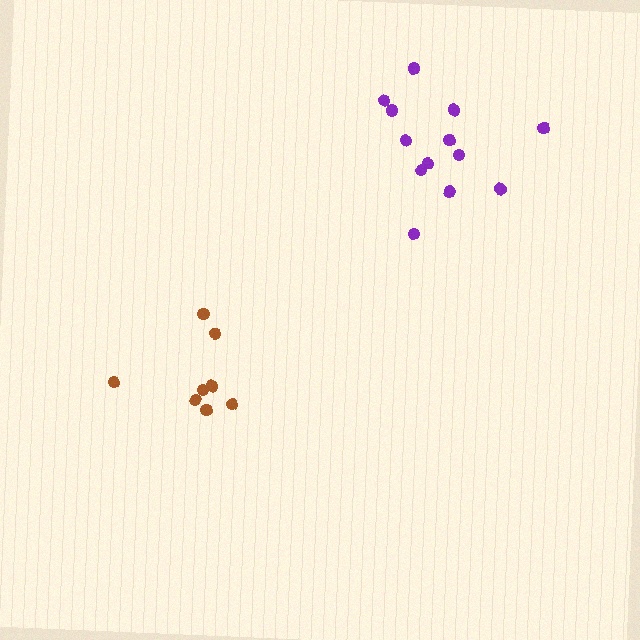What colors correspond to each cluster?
The clusters are colored: purple, brown.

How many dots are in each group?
Group 1: 13 dots, Group 2: 8 dots (21 total).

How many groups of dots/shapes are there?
There are 2 groups.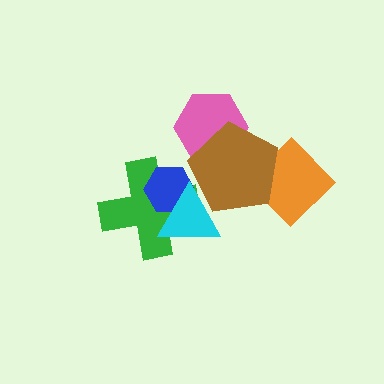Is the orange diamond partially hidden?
Yes, it is partially covered by another shape.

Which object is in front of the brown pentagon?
The cyan triangle is in front of the brown pentagon.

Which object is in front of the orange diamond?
The brown pentagon is in front of the orange diamond.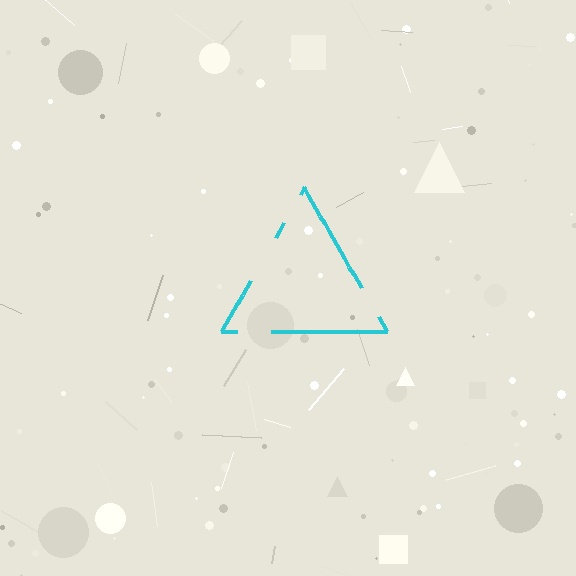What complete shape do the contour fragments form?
The contour fragments form a triangle.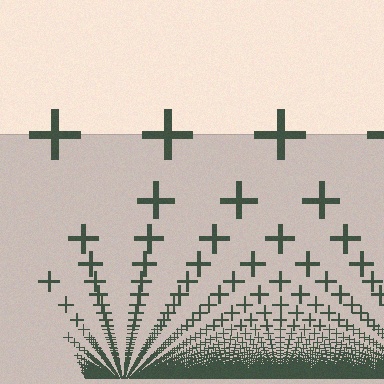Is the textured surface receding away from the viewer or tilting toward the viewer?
The surface appears to tilt toward the viewer. Texture elements get larger and sparser toward the top.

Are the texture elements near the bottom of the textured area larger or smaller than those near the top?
Smaller. The gradient is inverted — elements near the bottom are smaller and denser.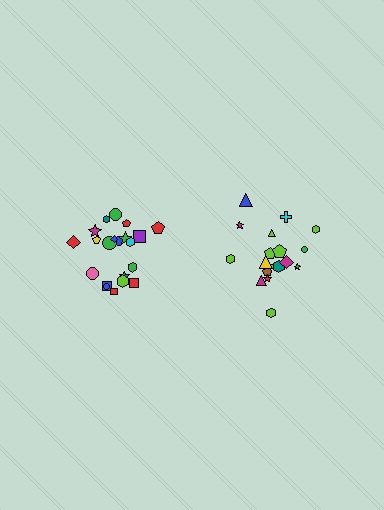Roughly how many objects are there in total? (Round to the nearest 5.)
Roughly 40 objects in total.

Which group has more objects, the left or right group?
The left group.